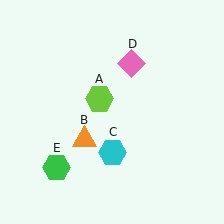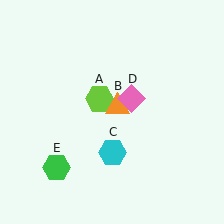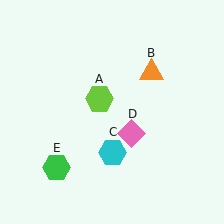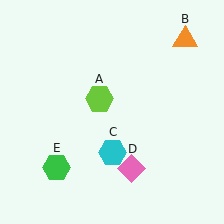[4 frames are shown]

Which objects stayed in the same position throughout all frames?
Lime hexagon (object A) and cyan hexagon (object C) and green hexagon (object E) remained stationary.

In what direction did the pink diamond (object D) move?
The pink diamond (object D) moved down.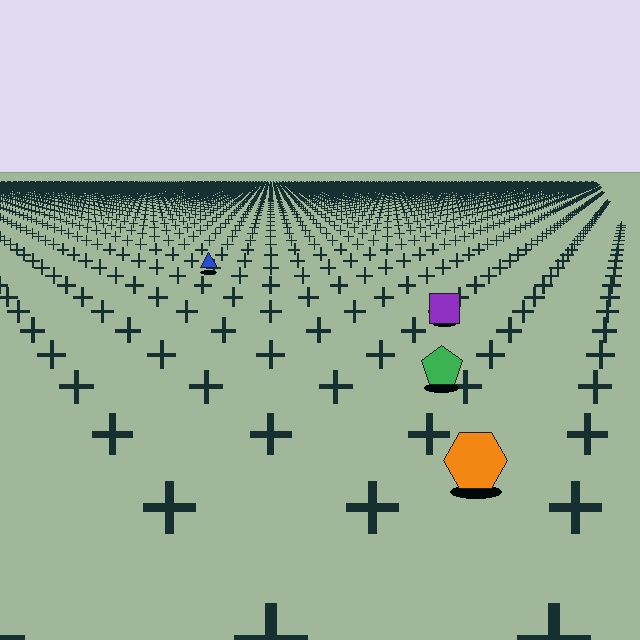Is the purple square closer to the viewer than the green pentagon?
No. The green pentagon is closer — you can tell from the texture gradient: the ground texture is coarser near it.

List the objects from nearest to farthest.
From nearest to farthest: the orange hexagon, the green pentagon, the purple square, the blue triangle.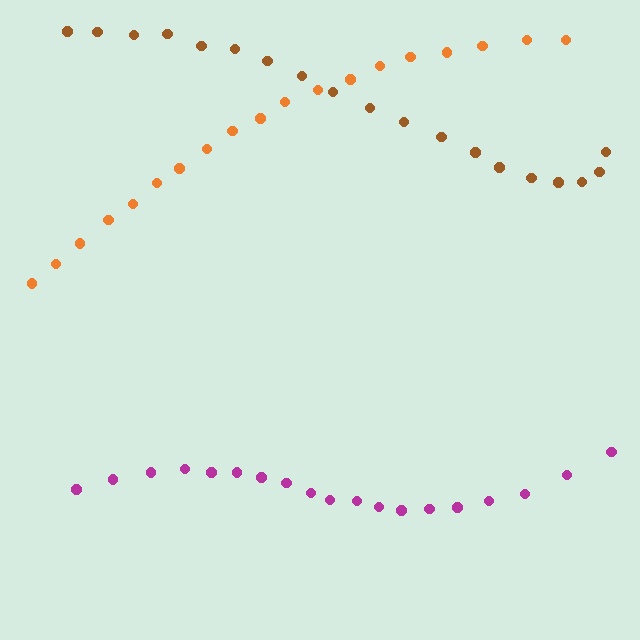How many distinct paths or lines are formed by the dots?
There are 3 distinct paths.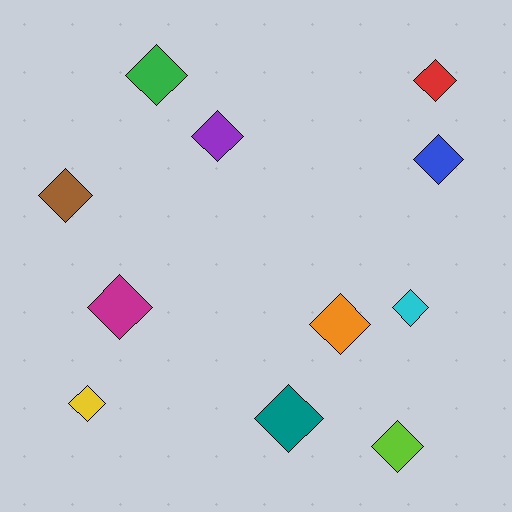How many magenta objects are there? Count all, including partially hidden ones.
There is 1 magenta object.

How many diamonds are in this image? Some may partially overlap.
There are 11 diamonds.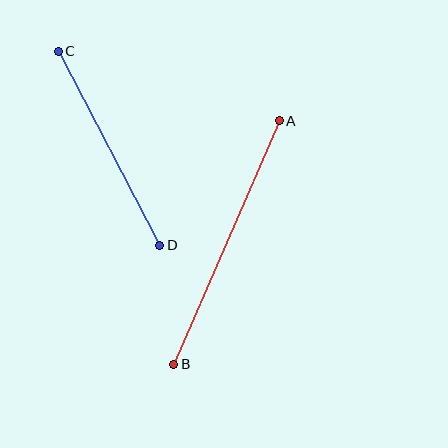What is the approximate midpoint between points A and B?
The midpoint is at approximately (226, 243) pixels.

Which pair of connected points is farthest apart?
Points A and B are farthest apart.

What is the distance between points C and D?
The distance is approximately 219 pixels.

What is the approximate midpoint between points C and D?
The midpoint is at approximately (109, 148) pixels.